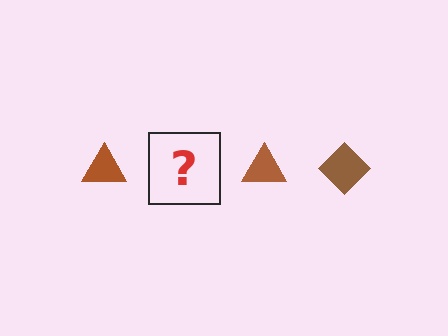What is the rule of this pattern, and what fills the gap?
The rule is that the pattern cycles through triangle, diamond shapes in brown. The gap should be filled with a brown diamond.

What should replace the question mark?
The question mark should be replaced with a brown diamond.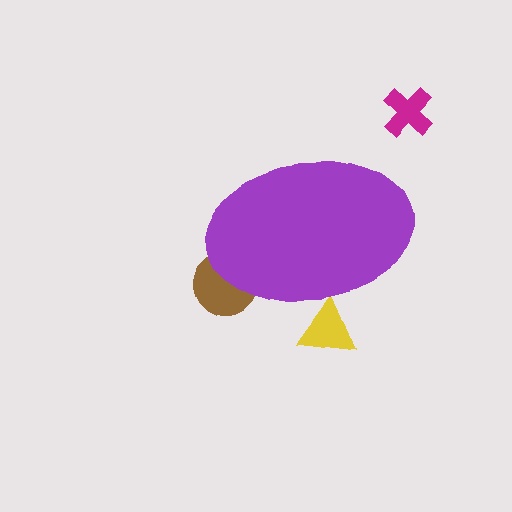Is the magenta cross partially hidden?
No, the magenta cross is fully visible.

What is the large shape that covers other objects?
A purple ellipse.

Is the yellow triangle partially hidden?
Yes, the yellow triangle is partially hidden behind the purple ellipse.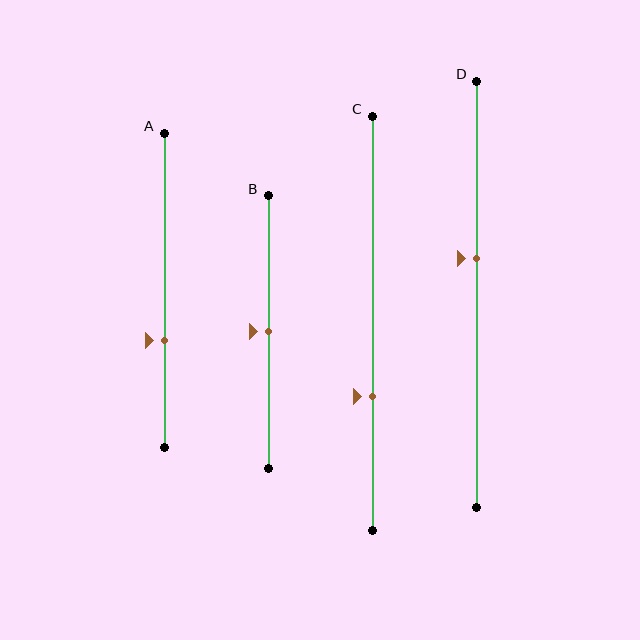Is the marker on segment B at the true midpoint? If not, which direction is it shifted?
Yes, the marker on segment B is at the true midpoint.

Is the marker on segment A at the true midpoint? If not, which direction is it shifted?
No, the marker on segment A is shifted downward by about 16% of the segment length.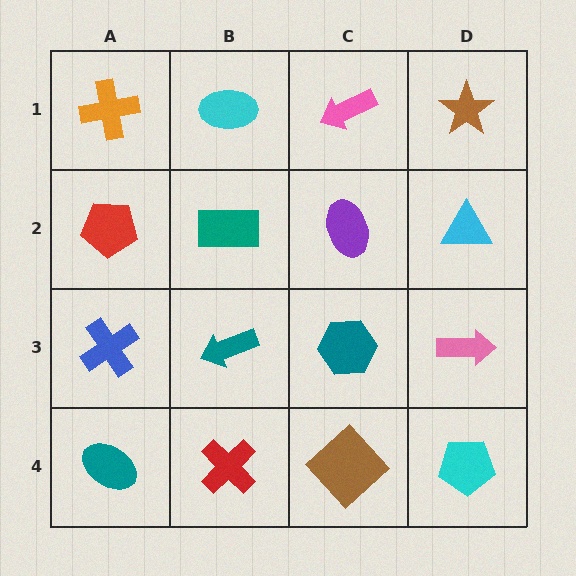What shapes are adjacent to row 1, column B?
A teal rectangle (row 2, column B), an orange cross (row 1, column A), a pink arrow (row 1, column C).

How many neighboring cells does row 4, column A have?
2.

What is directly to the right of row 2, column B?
A purple ellipse.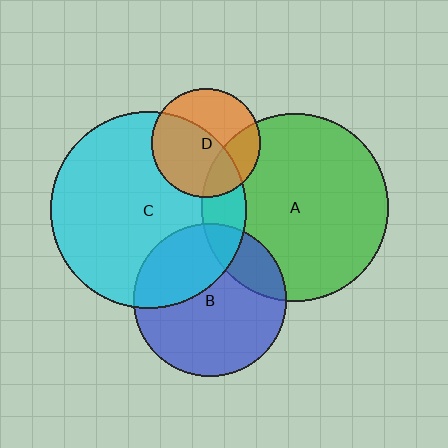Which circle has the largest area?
Circle C (cyan).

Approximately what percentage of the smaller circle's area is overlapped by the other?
Approximately 35%.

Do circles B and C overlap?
Yes.